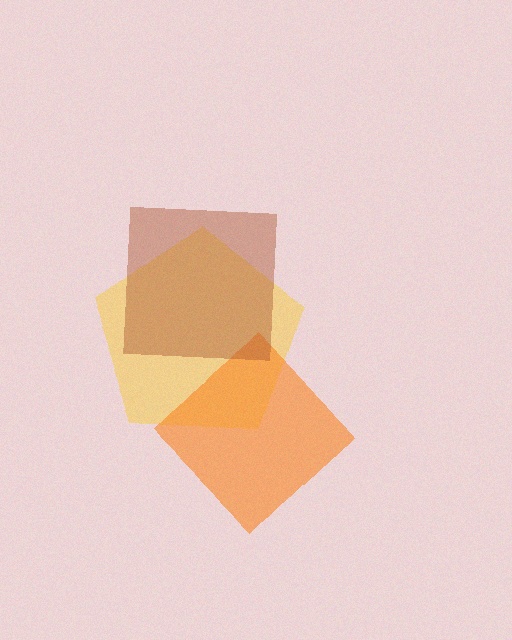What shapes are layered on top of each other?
The layered shapes are: a yellow pentagon, an orange diamond, a brown square.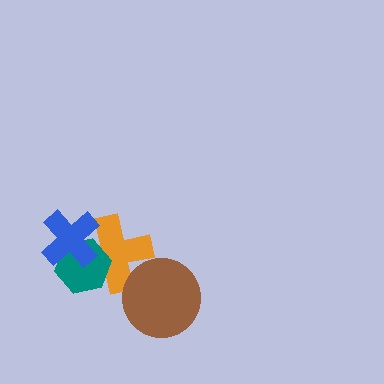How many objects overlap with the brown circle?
1 object overlaps with the brown circle.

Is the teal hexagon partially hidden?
Yes, it is partially covered by another shape.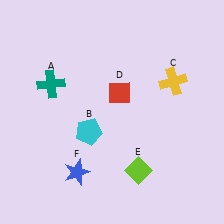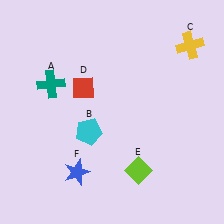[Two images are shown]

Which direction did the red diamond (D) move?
The red diamond (D) moved left.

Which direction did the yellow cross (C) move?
The yellow cross (C) moved up.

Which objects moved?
The objects that moved are: the yellow cross (C), the red diamond (D).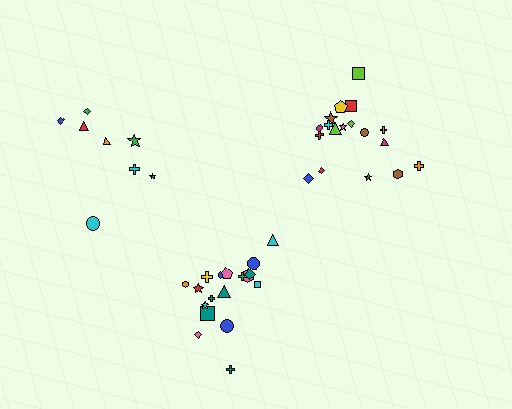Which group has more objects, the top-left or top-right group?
The top-right group.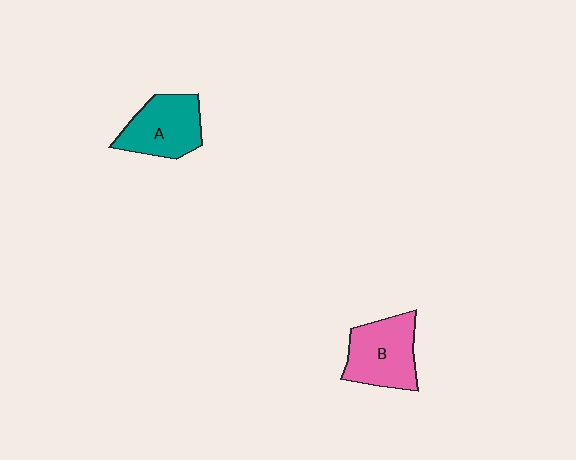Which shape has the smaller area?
Shape A (teal).